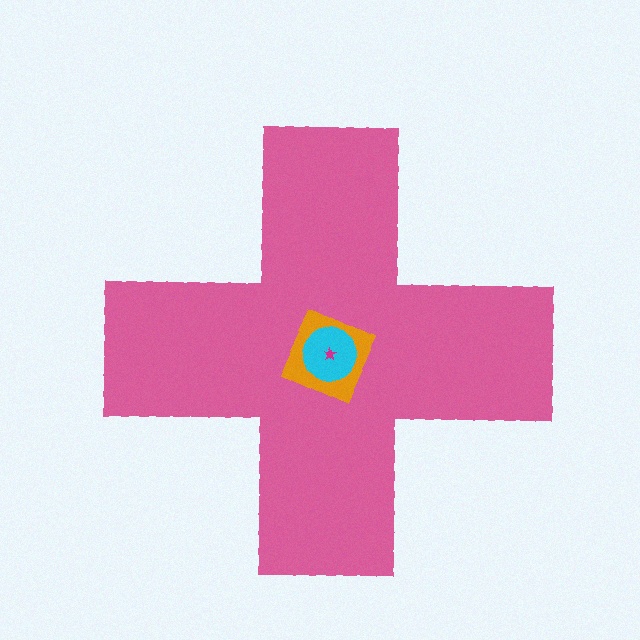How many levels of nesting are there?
4.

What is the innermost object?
The magenta star.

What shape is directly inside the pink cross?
The orange square.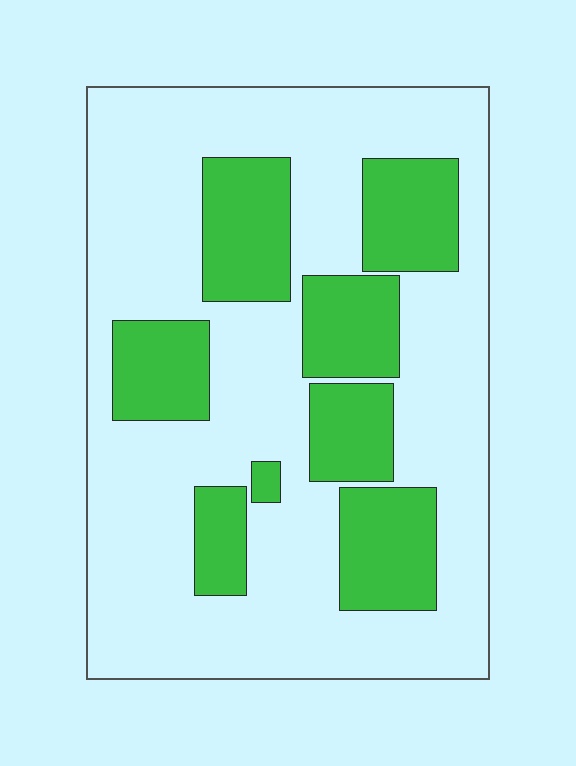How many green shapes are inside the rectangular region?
8.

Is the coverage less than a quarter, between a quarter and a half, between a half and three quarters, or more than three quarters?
Between a quarter and a half.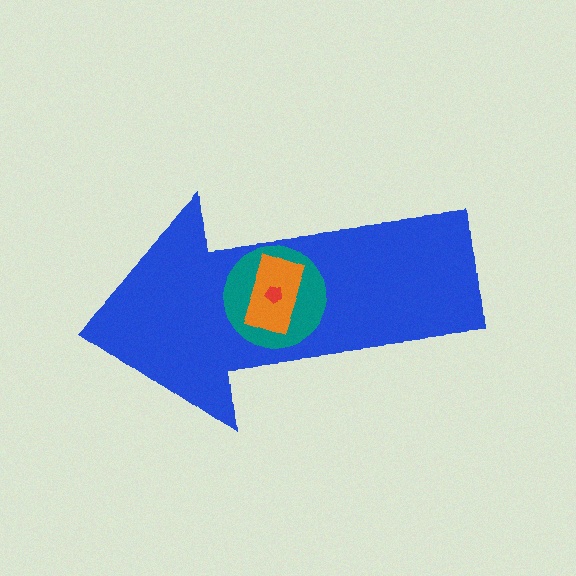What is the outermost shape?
The blue arrow.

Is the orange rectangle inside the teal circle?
Yes.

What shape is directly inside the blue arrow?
The teal circle.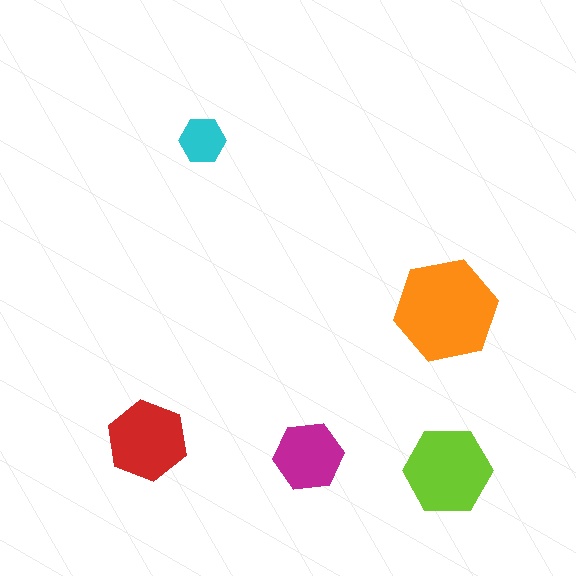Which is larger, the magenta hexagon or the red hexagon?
The red one.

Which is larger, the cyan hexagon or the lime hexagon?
The lime one.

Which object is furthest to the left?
The red hexagon is leftmost.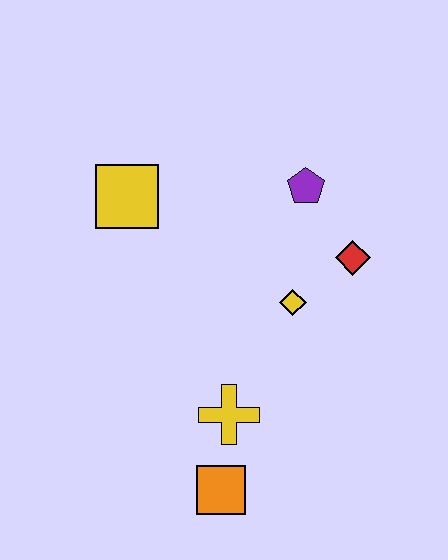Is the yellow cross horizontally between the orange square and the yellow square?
No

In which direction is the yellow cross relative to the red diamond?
The yellow cross is below the red diamond.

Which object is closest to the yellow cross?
The orange square is closest to the yellow cross.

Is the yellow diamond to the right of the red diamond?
No